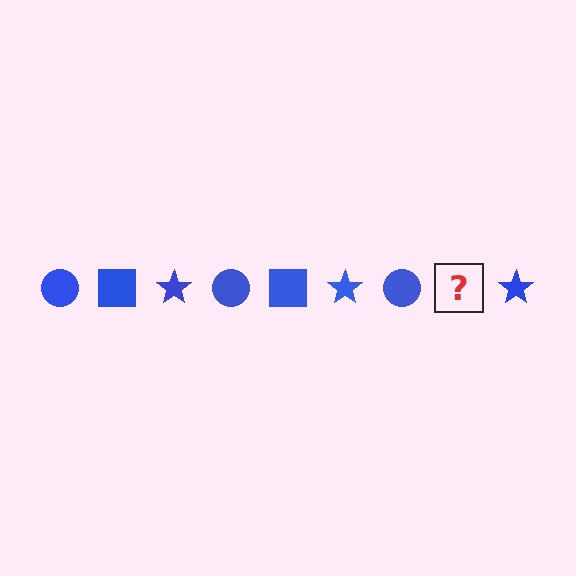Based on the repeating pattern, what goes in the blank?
The blank should be a blue square.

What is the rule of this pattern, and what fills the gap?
The rule is that the pattern cycles through circle, square, star shapes in blue. The gap should be filled with a blue square.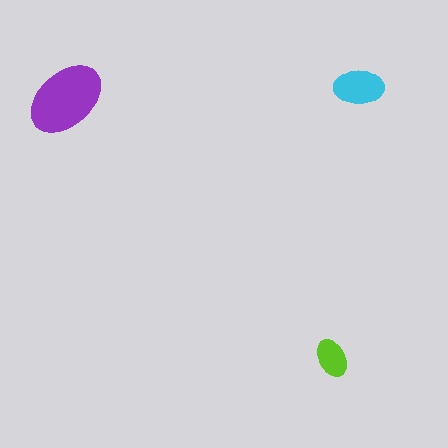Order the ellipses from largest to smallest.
the purple one, the cyan one, the lime one.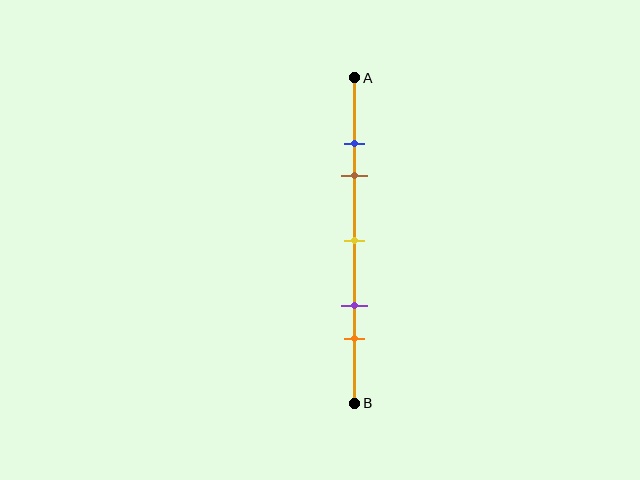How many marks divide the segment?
There are 5 marks dividing the segment.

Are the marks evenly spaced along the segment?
No, the marks are not evenly spaced.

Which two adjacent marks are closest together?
The blue and brown marks are the closest adjacent pair.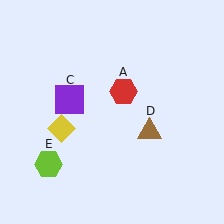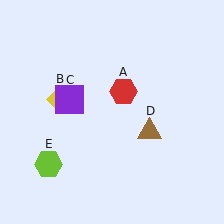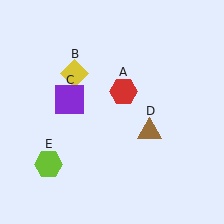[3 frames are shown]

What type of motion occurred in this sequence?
The yellow diamond (object B) rotated clockwise around the center of the scene.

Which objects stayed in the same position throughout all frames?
Red hexagon (object A) and purple square (object C) and brown triangle (object D) and lime hexagon (object E) remained stationary.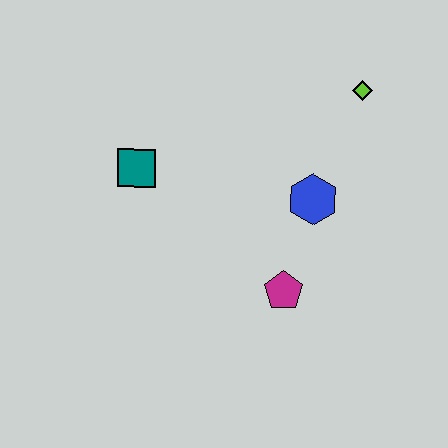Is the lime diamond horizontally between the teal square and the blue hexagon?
No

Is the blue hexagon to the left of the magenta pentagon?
No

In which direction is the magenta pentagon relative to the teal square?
The magenta pentagon is to the right of the teal square.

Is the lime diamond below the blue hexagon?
No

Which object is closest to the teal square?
The blue hexagon is closest to the teal square.